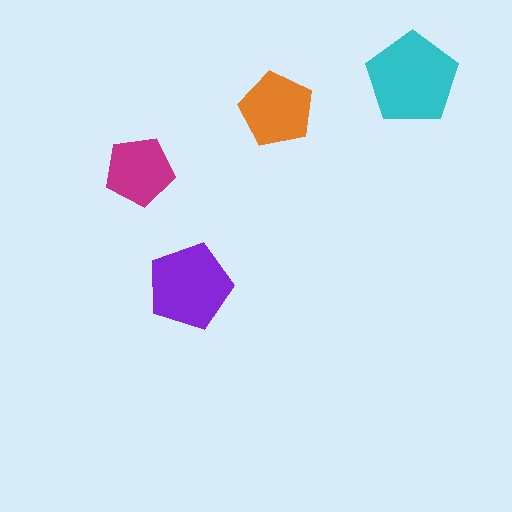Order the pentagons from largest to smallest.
the cyan one, the purple one, the orange one, the magenta one.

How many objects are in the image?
There are 4 objects in the image.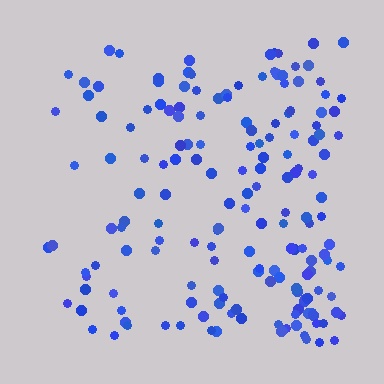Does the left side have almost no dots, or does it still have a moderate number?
Still a moderate number, just noticeably fewer than the right.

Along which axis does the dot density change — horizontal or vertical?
Horizontal.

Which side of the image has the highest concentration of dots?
The right.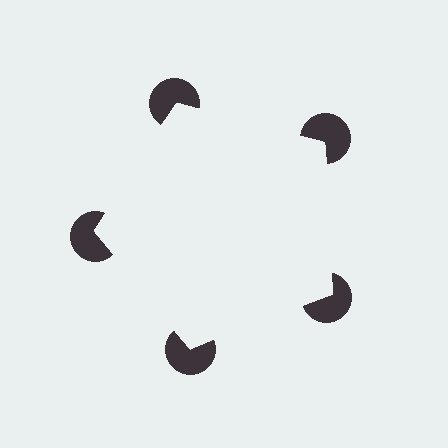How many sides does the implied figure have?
5 sides.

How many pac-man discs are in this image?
There are 5 — one at each vertex of the illusory pentagon.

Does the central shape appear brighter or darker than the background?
It typically appears slightly brighter than the background, even though no actual brightness change is drawn.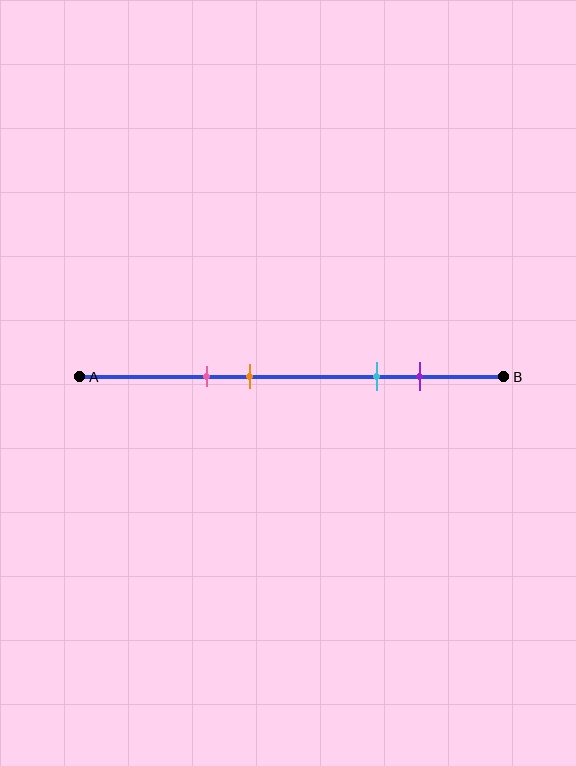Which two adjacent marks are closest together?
The pink and orange marks are the closest adjacent pair.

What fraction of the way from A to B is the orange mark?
The orange mark is approximately 40% (0.4) of the way from A to B.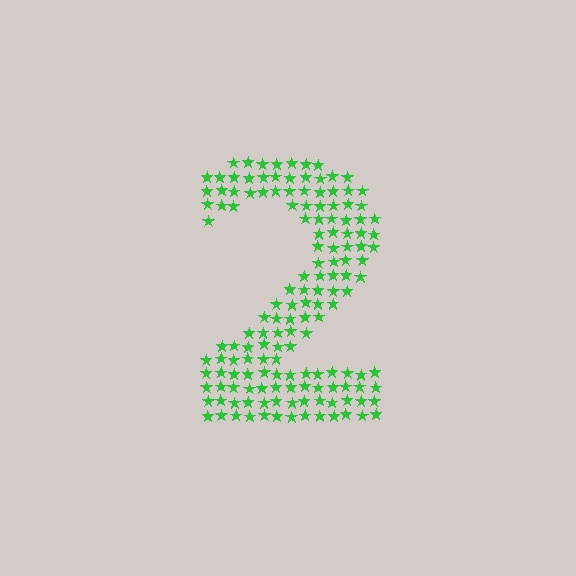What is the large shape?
The large shape is the digit 2.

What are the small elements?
The small elements are stars.